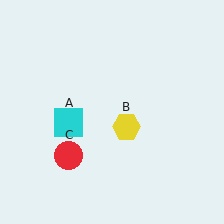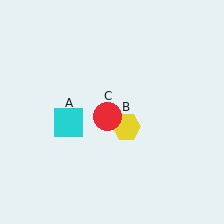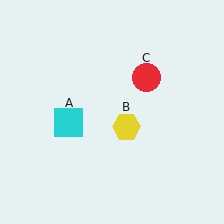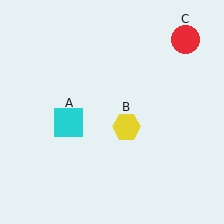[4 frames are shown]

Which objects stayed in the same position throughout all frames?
Cyan square (object A) and yellow hexagon (object B) remained stationary.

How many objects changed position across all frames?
1 object changed position: red circle (object C).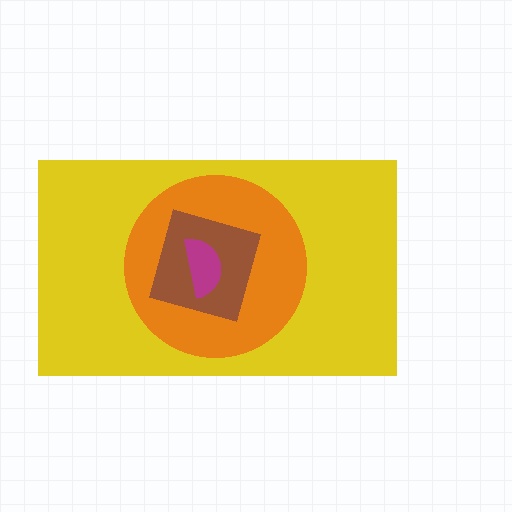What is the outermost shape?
The yellow rectangle.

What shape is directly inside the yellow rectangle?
The orange circle.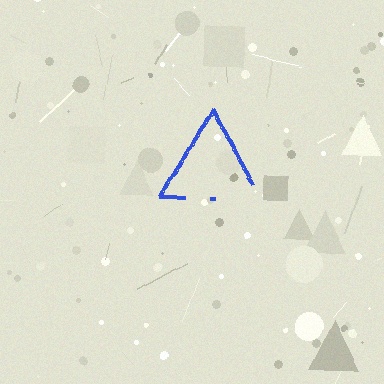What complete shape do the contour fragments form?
The contour fragments form a triangle.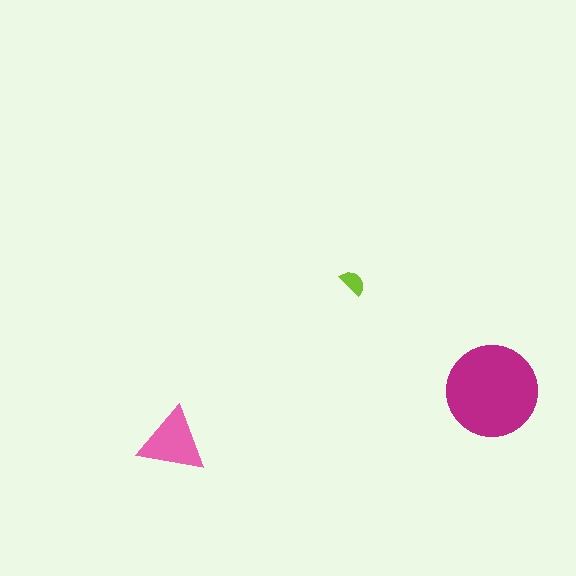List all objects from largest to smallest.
The magenta circle, the pink triangle, the lime semicircle.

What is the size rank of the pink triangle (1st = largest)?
2nd.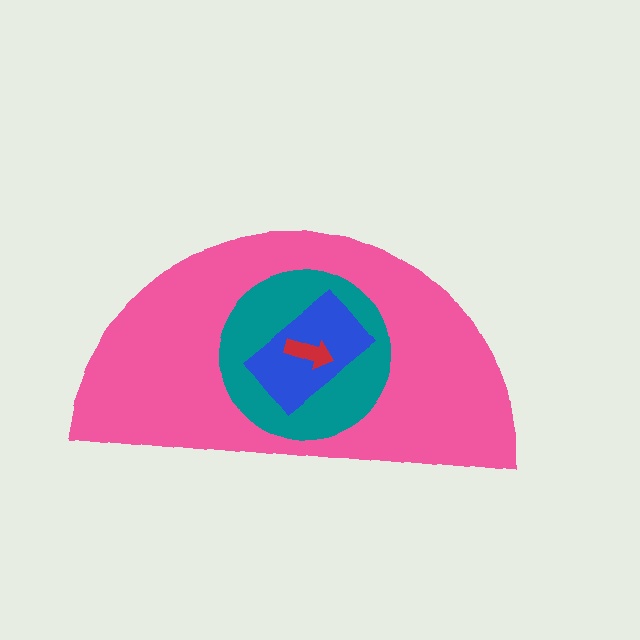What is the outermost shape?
The pink semicircle.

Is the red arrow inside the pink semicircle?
Yes.